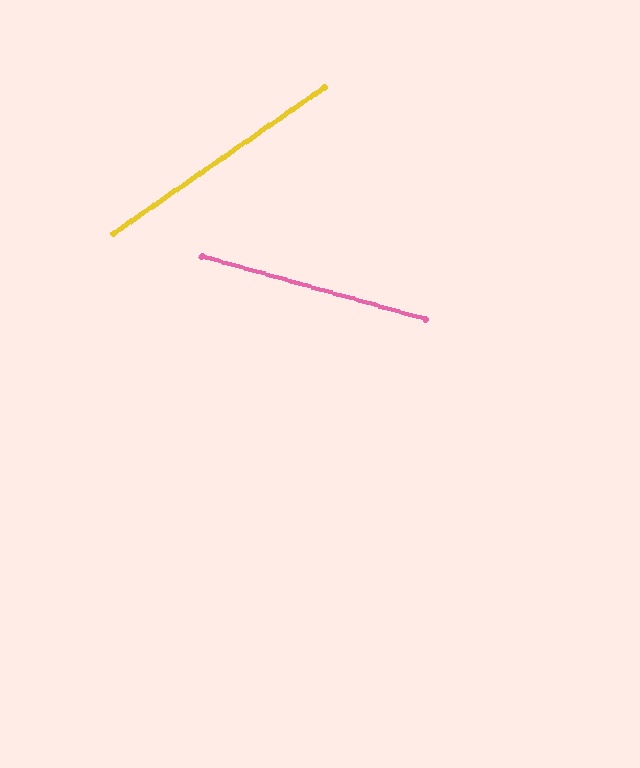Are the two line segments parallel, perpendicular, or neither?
Neither parallel nor perpendicular — they differ by about 50°.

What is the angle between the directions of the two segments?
Approximately 50 degrees.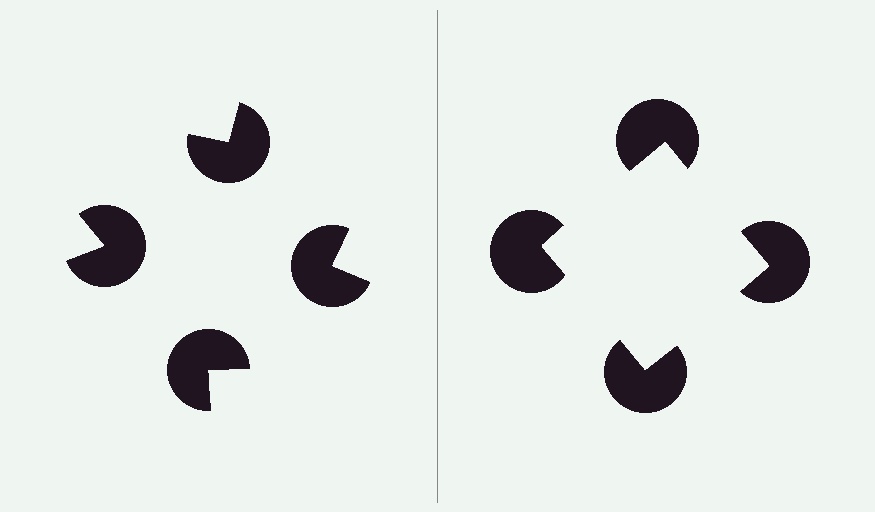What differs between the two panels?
The pac-man discs are positioned identically on both sides; only the wedge orientations differ. On the right they align to a square; on the left they are misaligned.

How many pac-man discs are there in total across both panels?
8 — 4 on each side.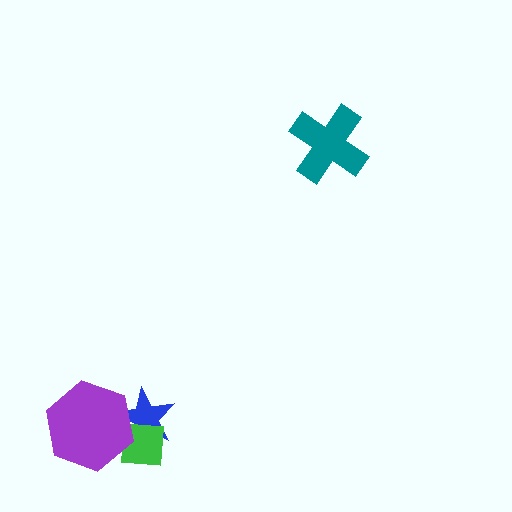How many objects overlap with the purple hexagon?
2 objects overlap with the purple hexagon.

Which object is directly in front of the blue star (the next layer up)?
The green square is directly in front of the blue star.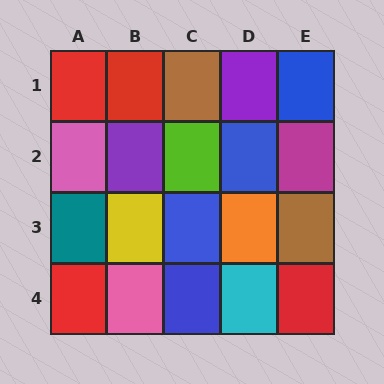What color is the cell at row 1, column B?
Red.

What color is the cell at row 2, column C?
Lime.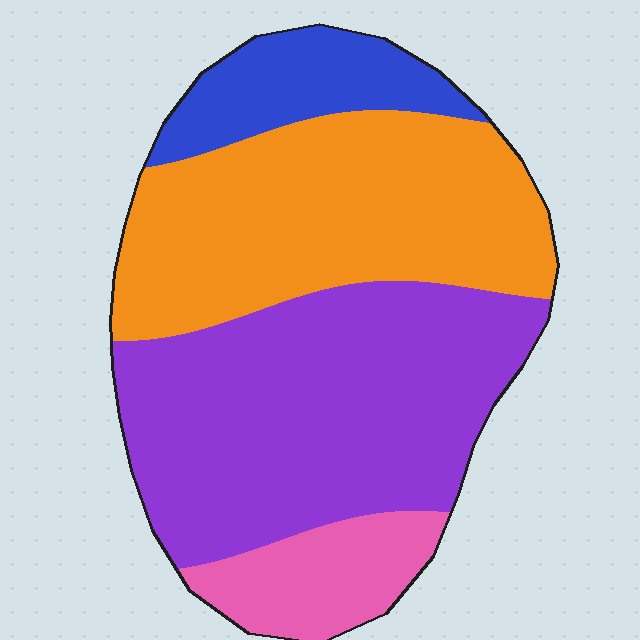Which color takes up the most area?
Purple, at roughly 40%.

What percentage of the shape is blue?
Blue covers roughly 10% of the shape.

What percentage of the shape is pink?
Pink takes up about one tenth (1/10) of the shape.